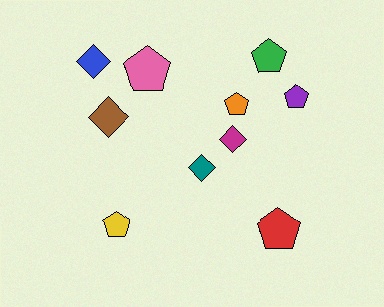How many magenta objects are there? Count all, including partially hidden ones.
There is 1 magenta object.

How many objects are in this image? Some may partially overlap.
There are 10 objects.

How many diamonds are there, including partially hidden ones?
There are 4 diamonds.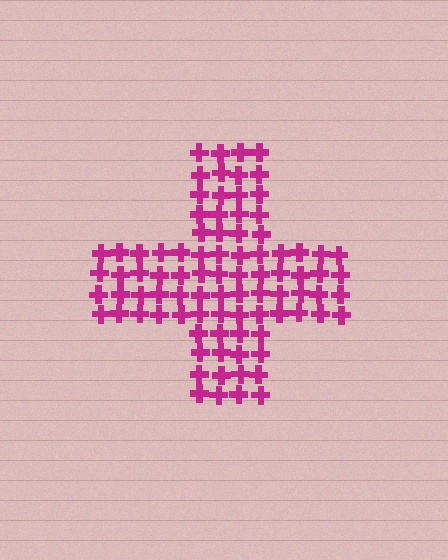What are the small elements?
The small elements are crosses.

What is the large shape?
The large shape is a cross.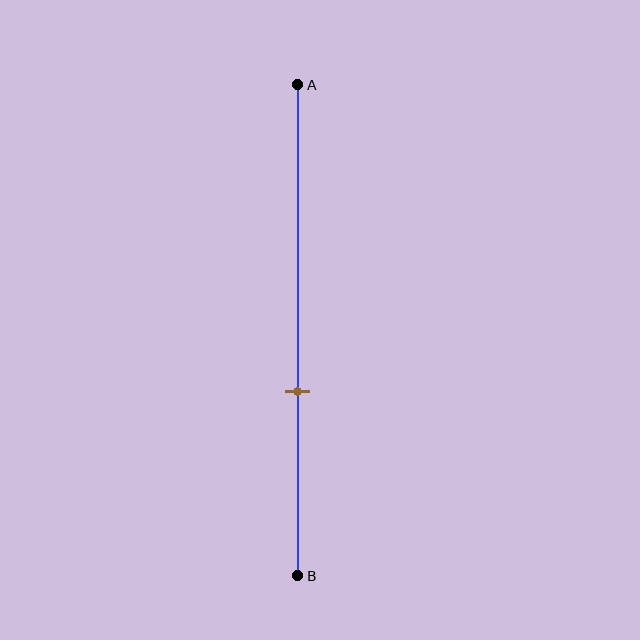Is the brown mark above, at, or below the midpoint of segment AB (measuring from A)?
The brown mark is below the midpoint of segment AB.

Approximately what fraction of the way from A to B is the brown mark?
The brown mark is approximately 60% of the way from A to B.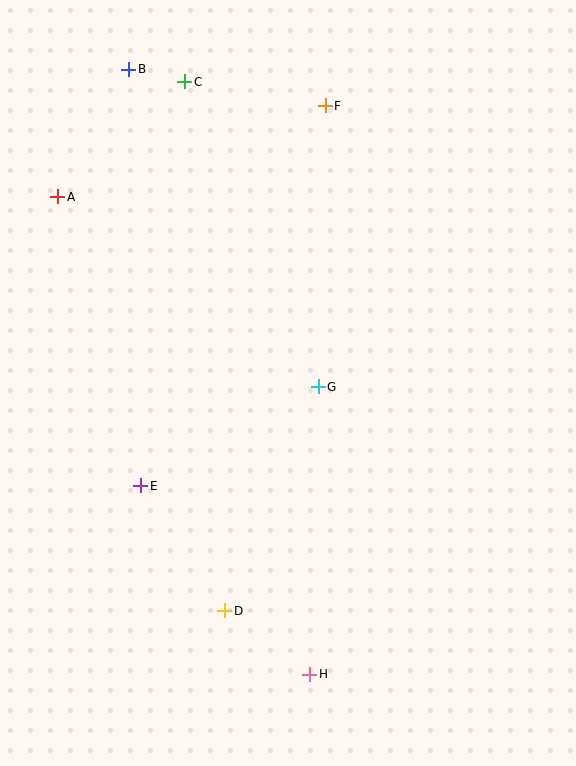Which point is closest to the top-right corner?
Point F is closest to the top-right corner.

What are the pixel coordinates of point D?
Point D is at (225, 611).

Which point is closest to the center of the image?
Point G at (318, 387) is closest to the center.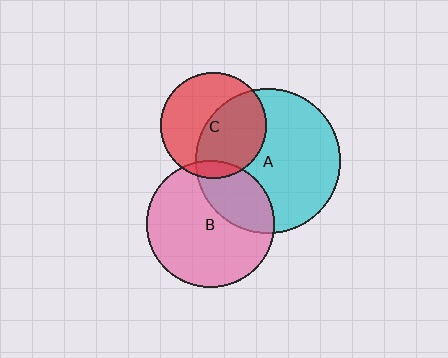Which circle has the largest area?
Circle A (cyan).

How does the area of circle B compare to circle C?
Approximately 1.4 times.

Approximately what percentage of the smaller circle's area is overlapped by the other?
Approximately 30%.